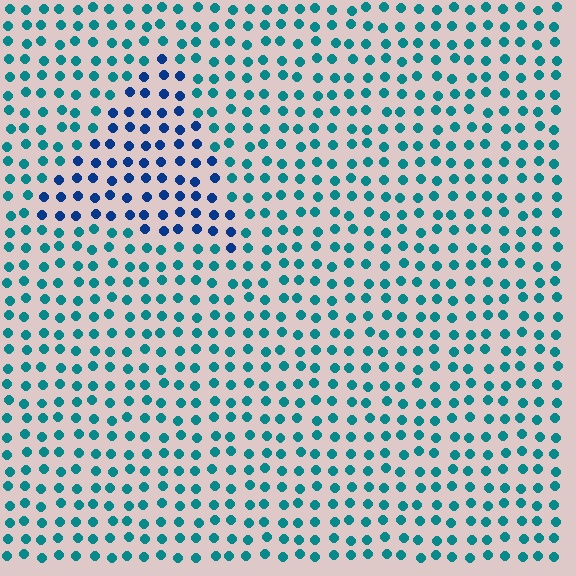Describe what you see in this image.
The image is filled with small teal elements in a uniform arrangement. A triangle-shaped region is visible where the elements are tinted to a slightly different hue, forming a subtle color boundary.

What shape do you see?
I see a triangle.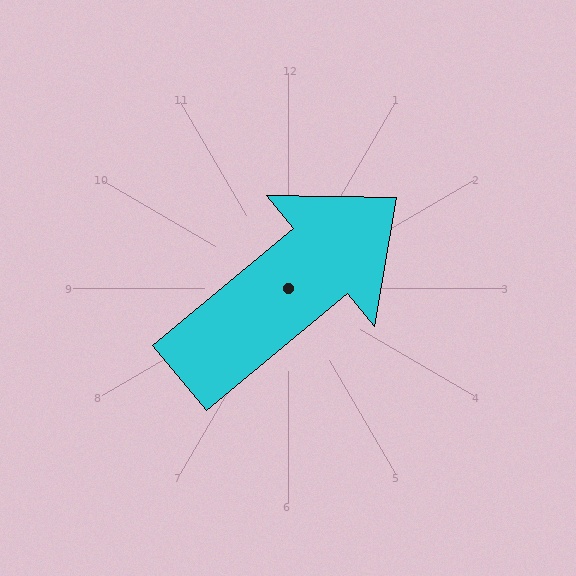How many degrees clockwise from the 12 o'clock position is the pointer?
Approximately 50 degrees.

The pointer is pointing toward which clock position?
Roughly 2 o'clock.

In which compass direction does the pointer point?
Northeast.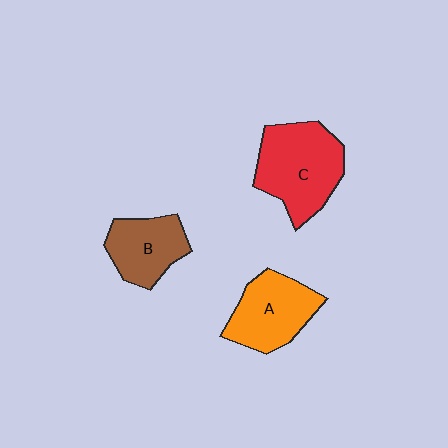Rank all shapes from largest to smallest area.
From largest to smallest: C (red), A (orange), B (brown).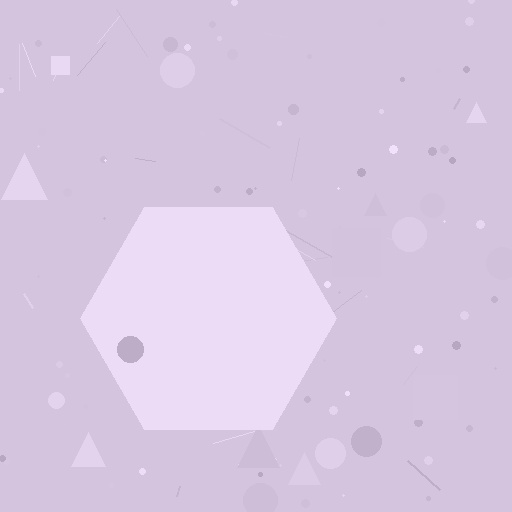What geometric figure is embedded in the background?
A hexagon is embedded in the background.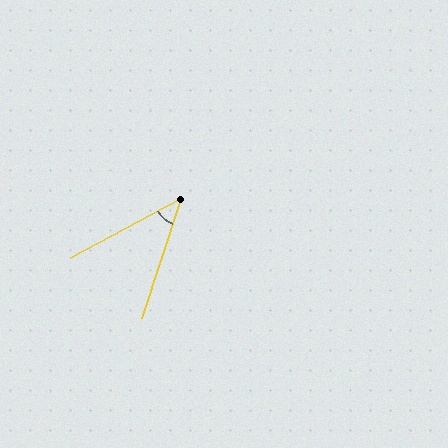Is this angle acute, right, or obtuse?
It is acute.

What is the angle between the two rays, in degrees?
Approximately 43 degrees.